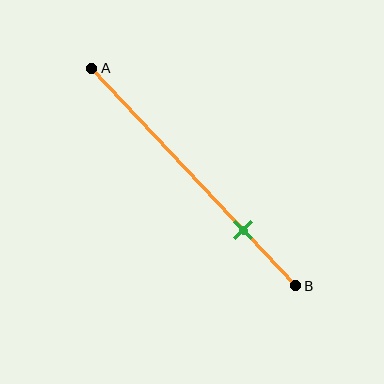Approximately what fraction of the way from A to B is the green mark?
The green mark is approximately 75% of the way from A to B.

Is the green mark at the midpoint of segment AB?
No, the mark is at about 75% from A, not at the 50% midpoint.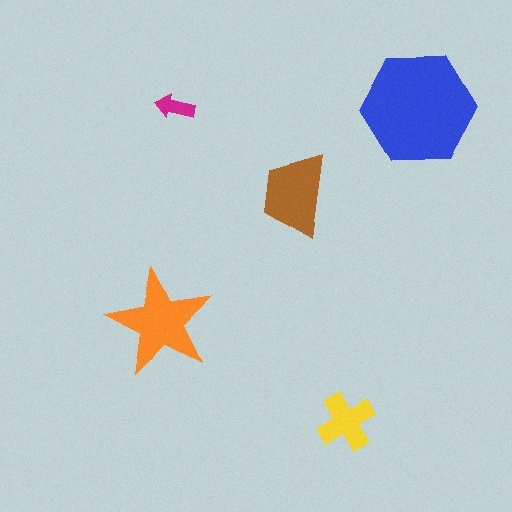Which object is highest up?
The magenta arrow is topmost.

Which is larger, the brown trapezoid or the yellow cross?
The brown trapezoid.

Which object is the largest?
The blue hexagon.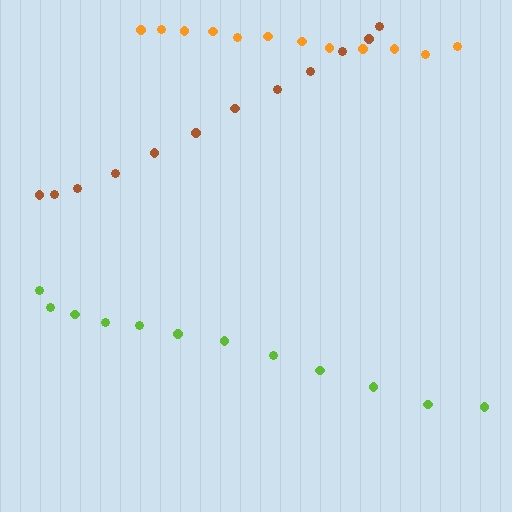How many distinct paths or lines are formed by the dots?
There are 3 distinct paths.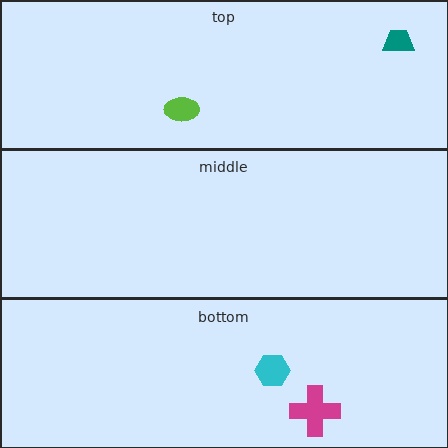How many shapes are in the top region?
2.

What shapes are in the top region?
The lime ellipse, the teal trapezoid.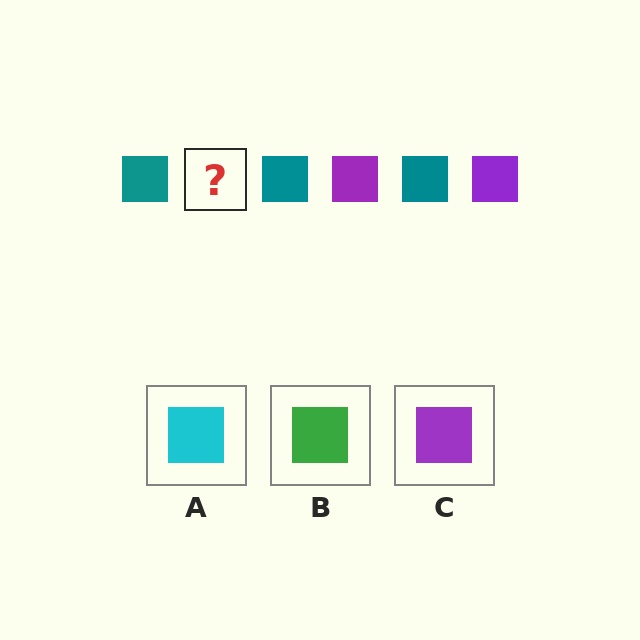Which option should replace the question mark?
Option C.